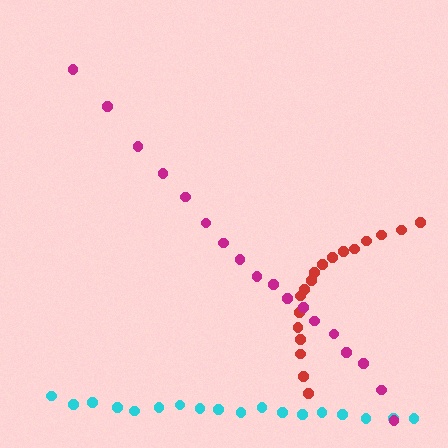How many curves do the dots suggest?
There are 3 distinct paths.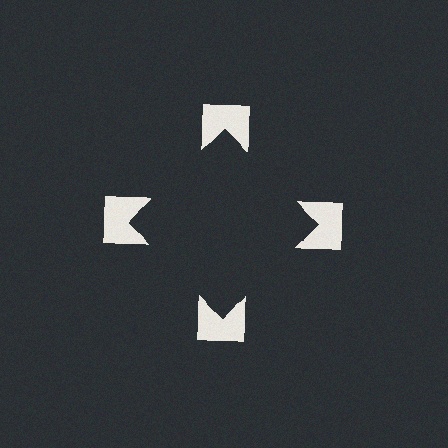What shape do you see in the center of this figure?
An illusory square — its edges are inferred from the aligned wedge cuts in the notched squares, not physically drawn.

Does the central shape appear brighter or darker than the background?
It typically appears slightly darker than the background, even though no actual brightness change is drawn.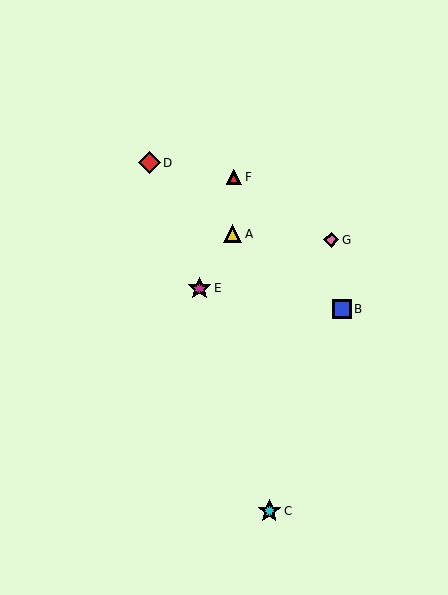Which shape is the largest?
The cyan star (labeled C) is the largest.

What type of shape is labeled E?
Shape E is a magenta star.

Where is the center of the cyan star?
The center of the cyan star is at (269, 511).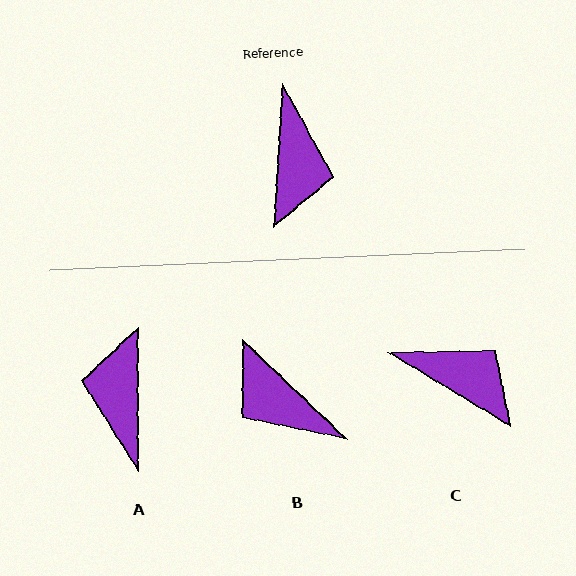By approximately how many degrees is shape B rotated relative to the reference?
Approximately 130 degrees clockwise.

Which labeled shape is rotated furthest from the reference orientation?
A, about 177 degrees away.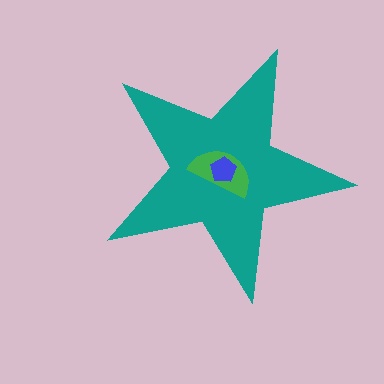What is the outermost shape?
The teal star.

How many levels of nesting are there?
3.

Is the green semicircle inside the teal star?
Yes.